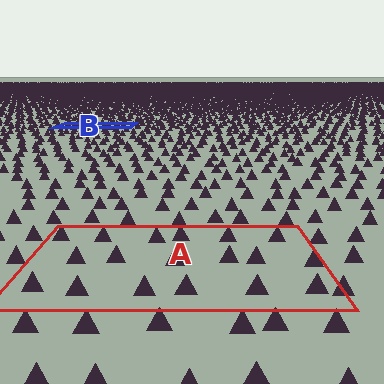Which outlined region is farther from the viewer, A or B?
Region B is farther from the viewer — the texture elements inside it appear smaller and more densely packed.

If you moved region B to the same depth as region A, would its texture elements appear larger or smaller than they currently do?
They would appear larger. At a closer depth, the same texture elements are projected at a bigger on-screen size.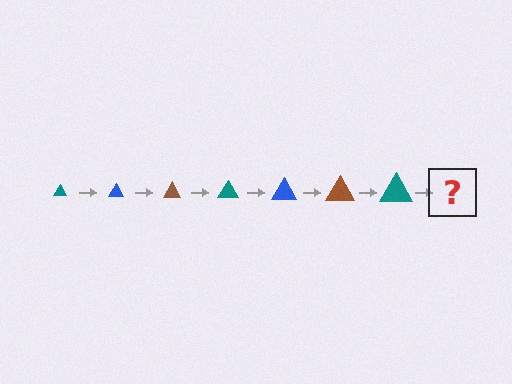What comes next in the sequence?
The next element should be a blue triangle, larger than the previous one.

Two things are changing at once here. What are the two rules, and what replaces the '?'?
The two rules are that the triangle grows larger each step and the color cycles through teal, blue, and brown. The '?' should be a blue triangle, larger than the previous one.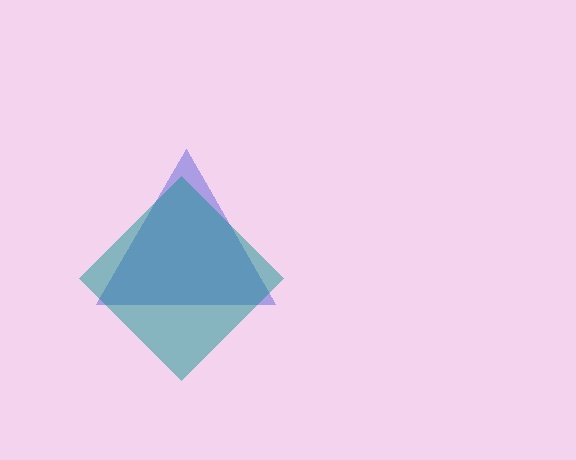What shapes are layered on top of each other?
The layered shapes are: a blue triangle, a teal diamond.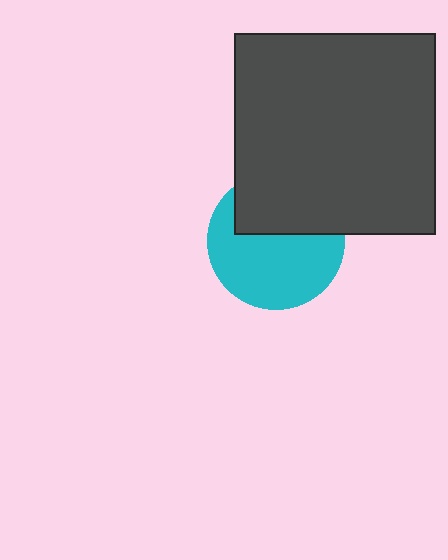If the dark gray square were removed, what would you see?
You would see the complete cyan circle.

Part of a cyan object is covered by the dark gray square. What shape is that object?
It is a circle.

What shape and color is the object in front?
The object in front is a dark gray square.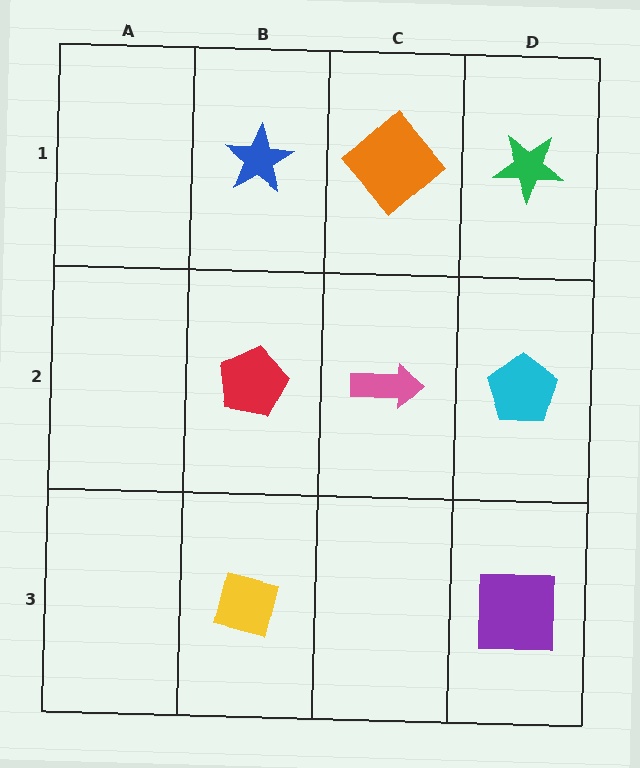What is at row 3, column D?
A purple square.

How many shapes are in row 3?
2 shapes.